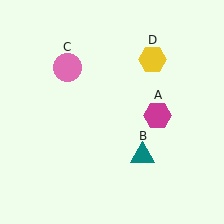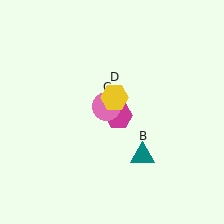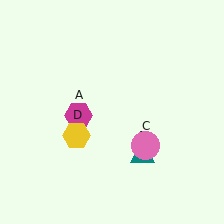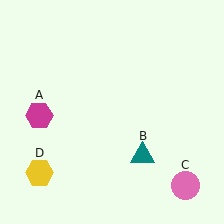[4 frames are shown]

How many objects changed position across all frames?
3 objects changed position: magenta hexagon (object A), pink circle (object C), yellow hexagon (object D).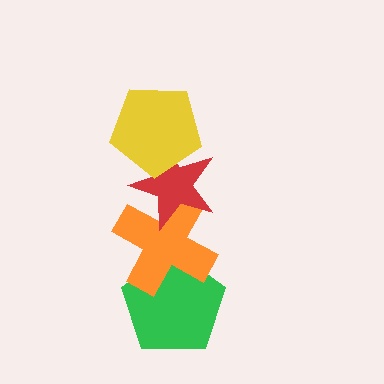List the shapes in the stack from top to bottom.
From top to bottom: the yellow pentagon, the red star, the orange cross, the green pentagon.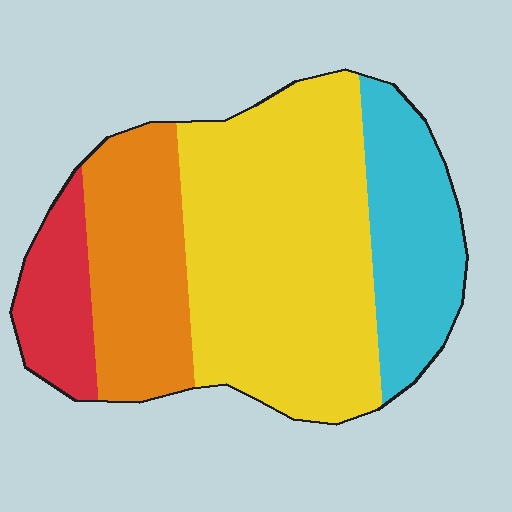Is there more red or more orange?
Orange.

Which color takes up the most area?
Yellow, at roughly 50%.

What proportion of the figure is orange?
Orange takes up between a sixth and a third of the figure.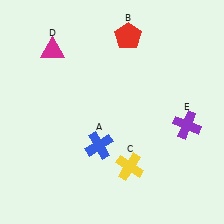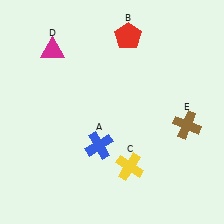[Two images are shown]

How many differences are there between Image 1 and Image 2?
There is 1 difference between the two images.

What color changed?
The cross (E) changed from purple in Image 1 to brown in Image 2.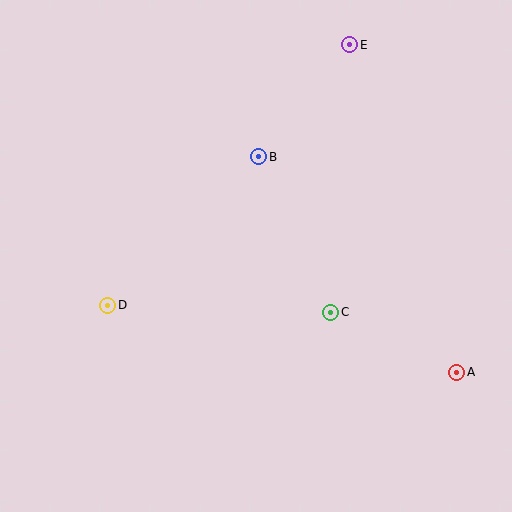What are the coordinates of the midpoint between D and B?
The midpoint between D and B is at (183, 231).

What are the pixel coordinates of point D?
Point D is at (108, 305).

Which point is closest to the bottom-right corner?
Point A is closest to the bottom-right corner.